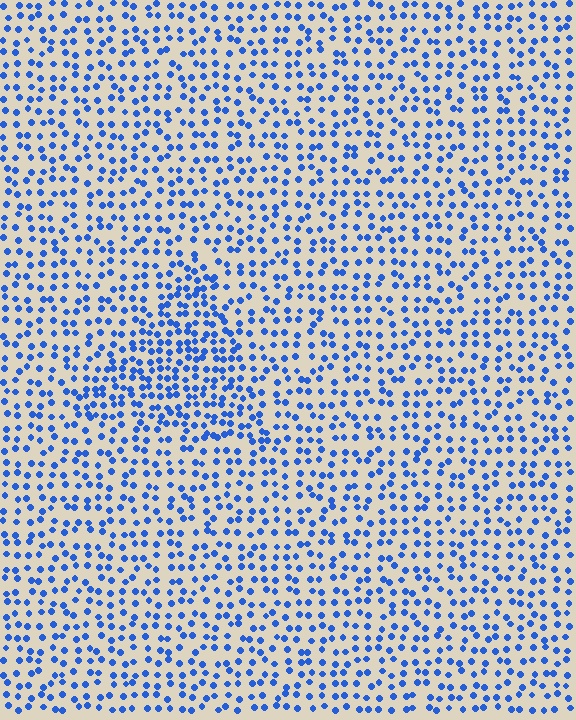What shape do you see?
I see a triangle.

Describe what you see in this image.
The image contains small blue elements arranged at two different densities. A triangle-shaped region is visible where the elements are more densely packed than the surrounding area.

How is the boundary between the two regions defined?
The boundary is defined by a change in element density (approximately 1.6x ratio). All elements are the same color, size, and shape.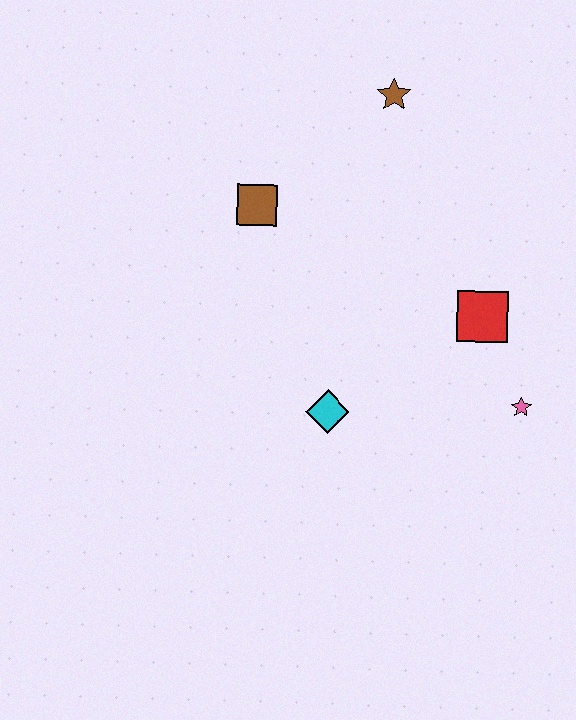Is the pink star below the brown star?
Yes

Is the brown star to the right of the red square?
No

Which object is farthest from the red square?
The brown square is farthest from the red square.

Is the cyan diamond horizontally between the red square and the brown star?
No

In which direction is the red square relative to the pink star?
The red square is above the pink star.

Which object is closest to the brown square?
The brown star is closest to the brown square.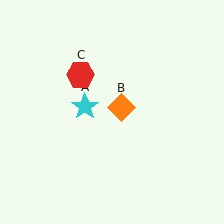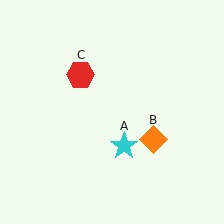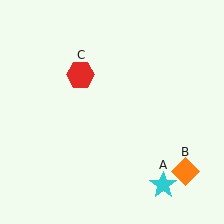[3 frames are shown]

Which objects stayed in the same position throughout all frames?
Red hexagon (object C) remained stationary.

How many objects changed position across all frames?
2 objects changed position: cyan star (object A), orange diamond (object B).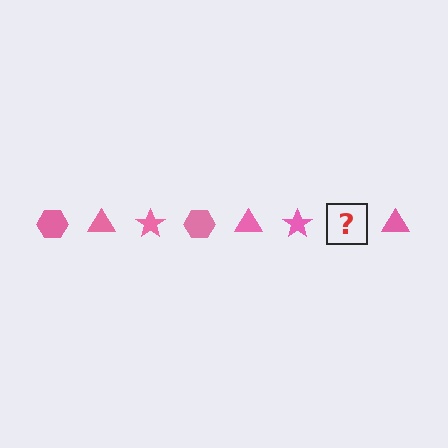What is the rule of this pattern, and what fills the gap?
The rule is that the pattern cycles through hexagon, triangle, star shapes in pink. The gap should be filled with a pink hexagon.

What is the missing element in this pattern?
The missing element is a pink hexagon.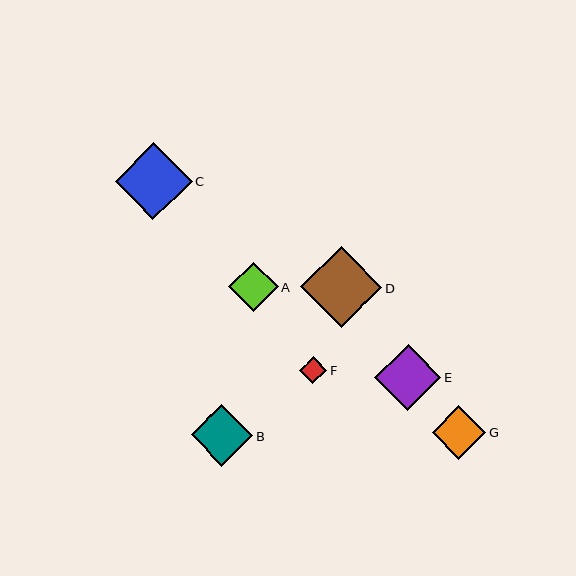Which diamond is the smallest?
Diamond F is the smallest with a size of approximately 28 pixels.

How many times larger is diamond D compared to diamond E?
Diamond D is approximately 1.2 times the size of diamond E.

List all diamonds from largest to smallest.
From largest to smallest: D, C, E, B, G, A, F.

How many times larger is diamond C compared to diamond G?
Diamond C is approximately 1.4 times the size of diamond G.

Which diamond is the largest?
Diamond D is the largest with a size of approximately 81 pixels.